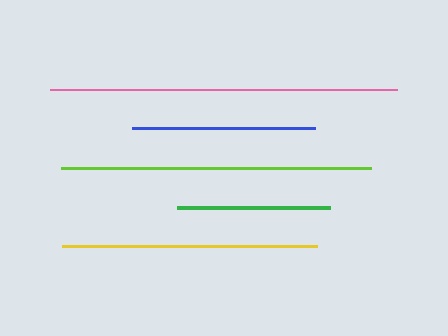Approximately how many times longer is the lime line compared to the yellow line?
The lime line is approximately 1.2 times the length of the yellow line.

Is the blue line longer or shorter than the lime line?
The lime line is longer than the blue line.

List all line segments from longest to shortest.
From longest to shortest: pink, lime, yellow, blue, green.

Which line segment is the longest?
The pink line is the longest at approximately 347 pixels.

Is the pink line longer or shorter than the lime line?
The pink line is longer than the lime line.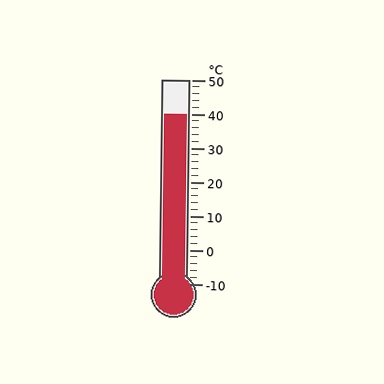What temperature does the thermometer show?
The thermometer shows approximately 40°C.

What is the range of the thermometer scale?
The thermometer scale ranges from -10°C to 50°C.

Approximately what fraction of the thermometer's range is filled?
The thermometer is filled to approximately 85% of its range.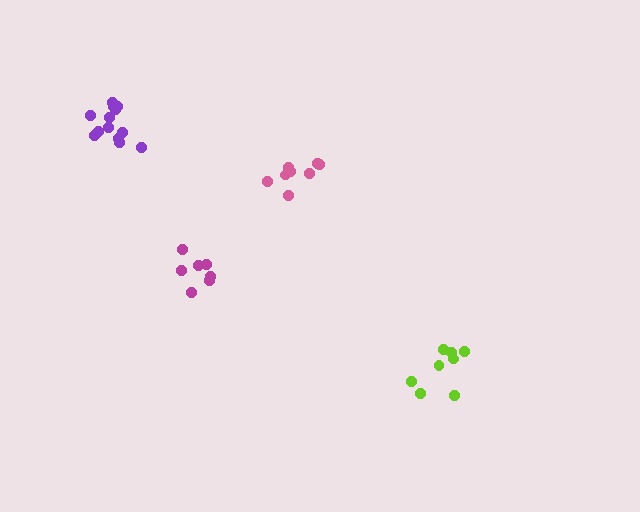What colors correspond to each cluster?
The clusters are colored: purple, lime, magenta, pink.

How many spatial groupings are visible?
There are 4 spatial groupings.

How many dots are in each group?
Group 1: 13 dots, Group 2: 8 dots, Group 3: 7 dots, Group 4: 8 dots (36 total).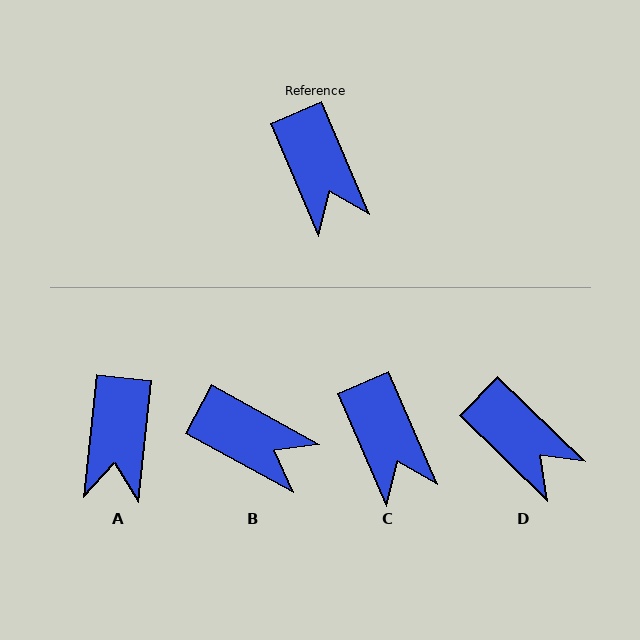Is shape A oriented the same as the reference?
No, it is off by about 29 degrees.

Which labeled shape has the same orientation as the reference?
C.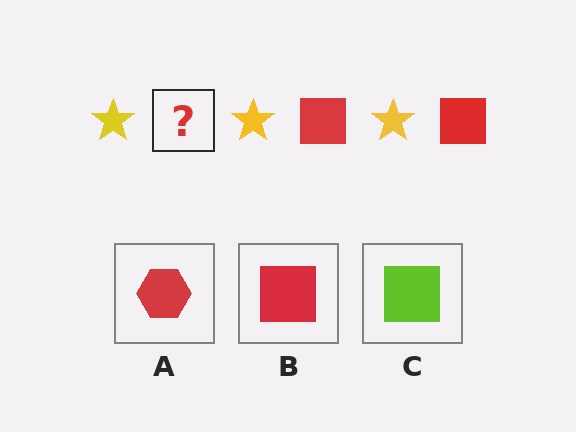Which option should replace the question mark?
Option B.